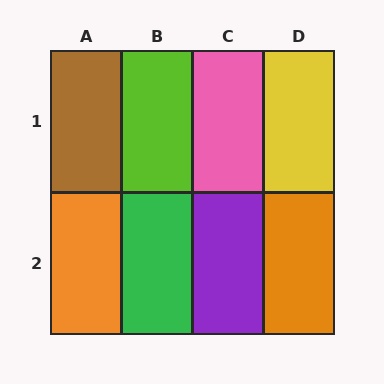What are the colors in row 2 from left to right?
Orange, green, purple, orange.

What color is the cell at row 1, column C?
Pink.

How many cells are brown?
1 cell is brown.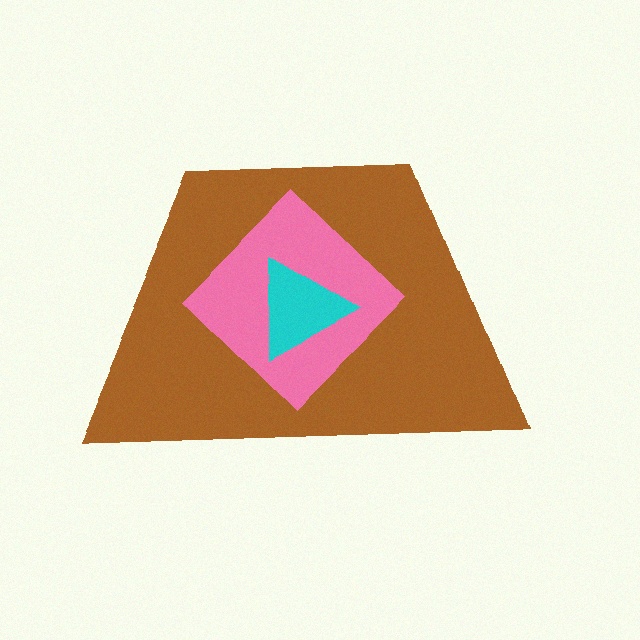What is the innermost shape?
The cyan triangle.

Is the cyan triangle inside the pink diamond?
Yes.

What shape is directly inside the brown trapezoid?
The pink diamond.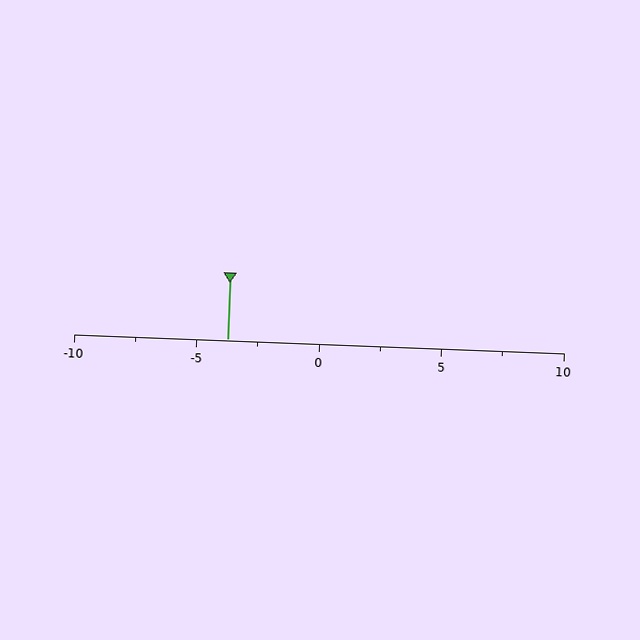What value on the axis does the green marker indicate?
The marker indicates approximately -3.8.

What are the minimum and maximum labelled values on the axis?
The axis runs from -10 to 10.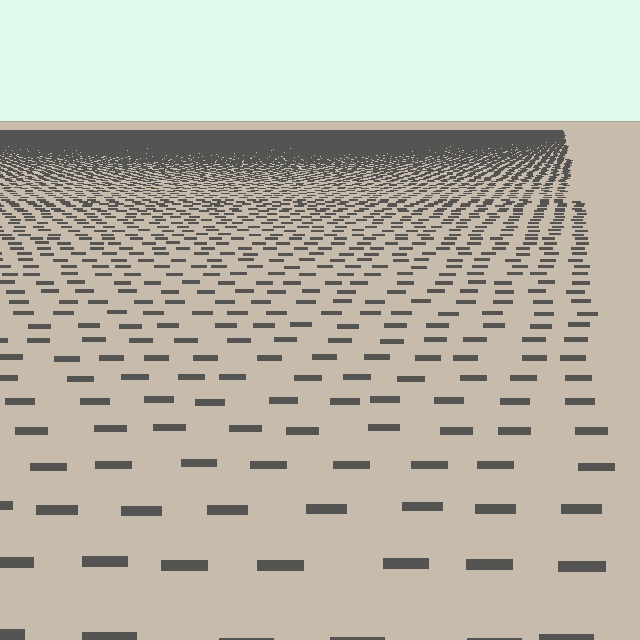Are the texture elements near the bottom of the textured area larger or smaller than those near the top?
Larger. Near the bottom, elements are closer to the viewer and appear at a bigger on-screen size.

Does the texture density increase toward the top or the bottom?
Density increases toward the top.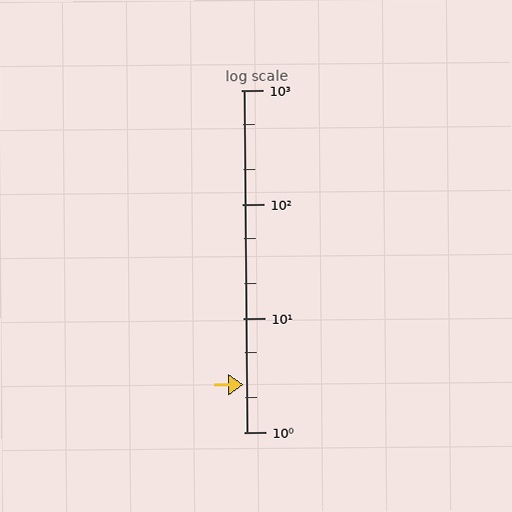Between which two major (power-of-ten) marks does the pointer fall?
The pointer is between 1 and 10.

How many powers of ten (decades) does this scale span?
The scale spans 3 decades, from 1 to 1000.